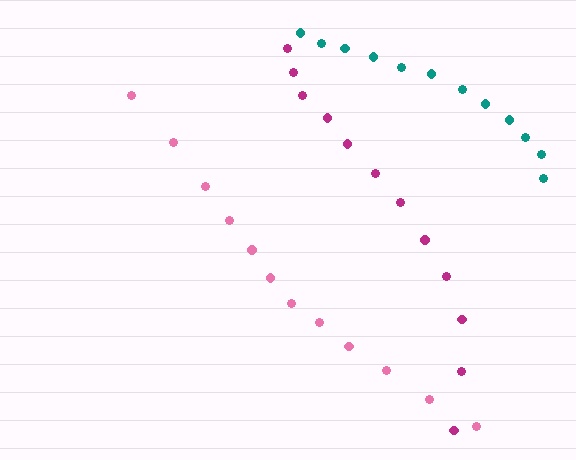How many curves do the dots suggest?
There are 3 distinct paths.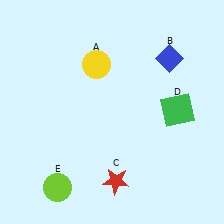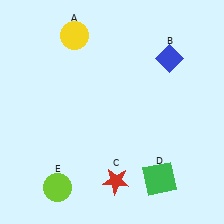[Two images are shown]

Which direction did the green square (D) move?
The green square (D) moved down.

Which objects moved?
The objects that moved are: the yellow circle (A), the green square (D).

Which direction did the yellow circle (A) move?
The yellow circle (A) moved up.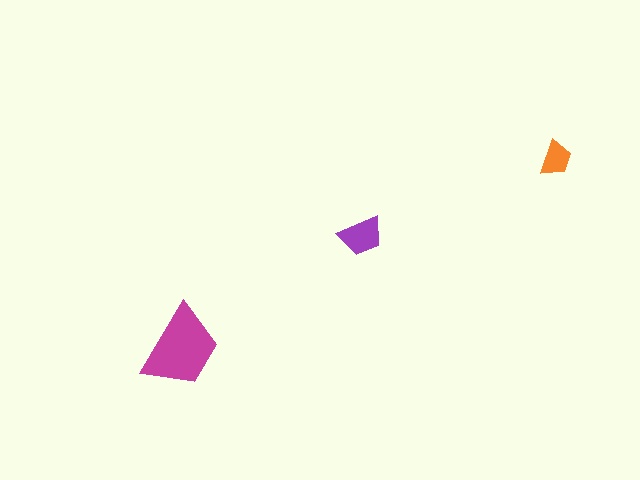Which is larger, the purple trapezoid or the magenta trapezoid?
The magenta one.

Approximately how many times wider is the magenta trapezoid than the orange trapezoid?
About 2.5 times wider.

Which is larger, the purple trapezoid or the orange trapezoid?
The purple one.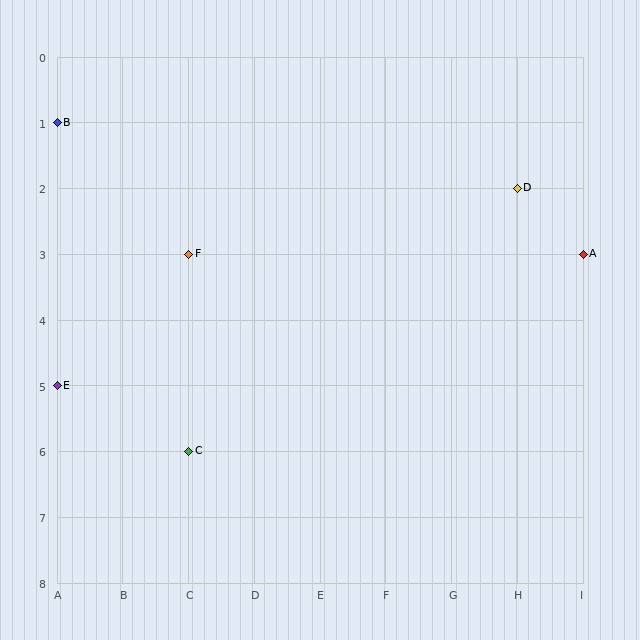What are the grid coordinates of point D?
Point D is at grid coordinates (H, 2).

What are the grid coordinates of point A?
Point A is at grid coordinates (I, 3).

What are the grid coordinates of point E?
Point E is at grid coordinates (A, 5).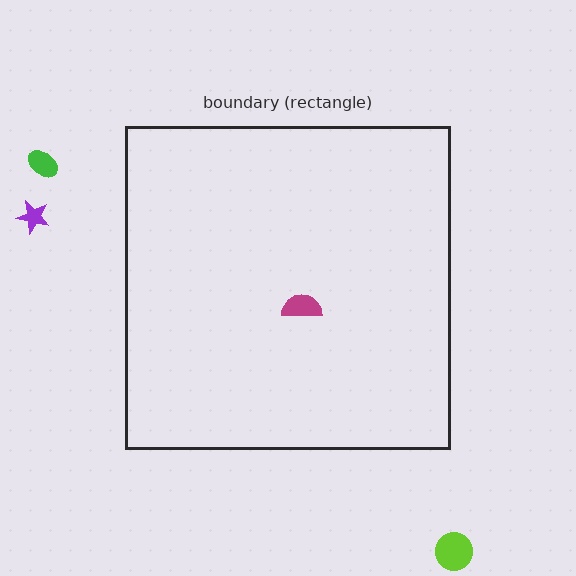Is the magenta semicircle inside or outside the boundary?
Inside.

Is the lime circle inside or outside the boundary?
Outside.